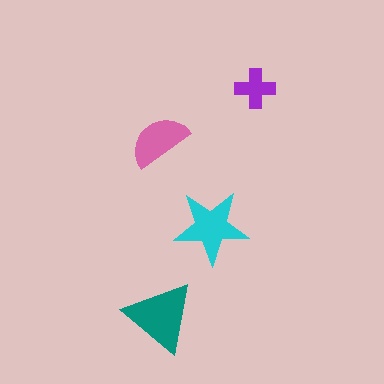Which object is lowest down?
The teal triangle is bottommost.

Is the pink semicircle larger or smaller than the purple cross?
Larger.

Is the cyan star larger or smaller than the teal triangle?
Smaller.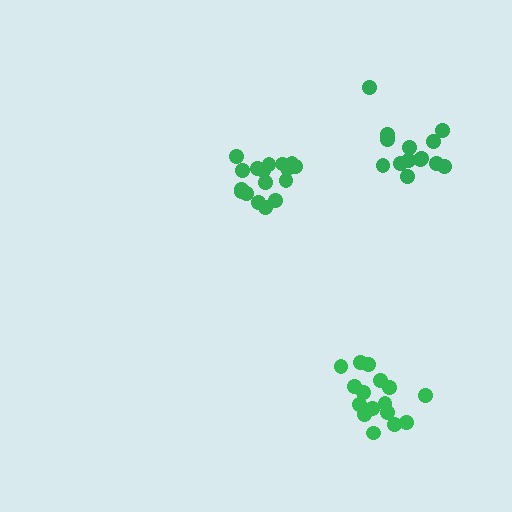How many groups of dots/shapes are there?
There are 3 groups.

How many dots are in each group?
Group 1: 16 dots, Group 2: 18 dots, Group 3: 14 dots (48 total).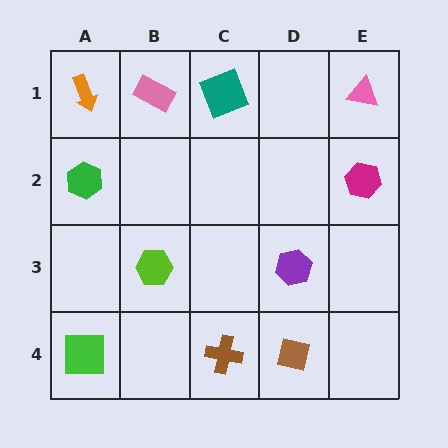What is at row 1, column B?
A pink rectangle.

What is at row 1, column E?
A pink triangle.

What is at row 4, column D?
A brown square.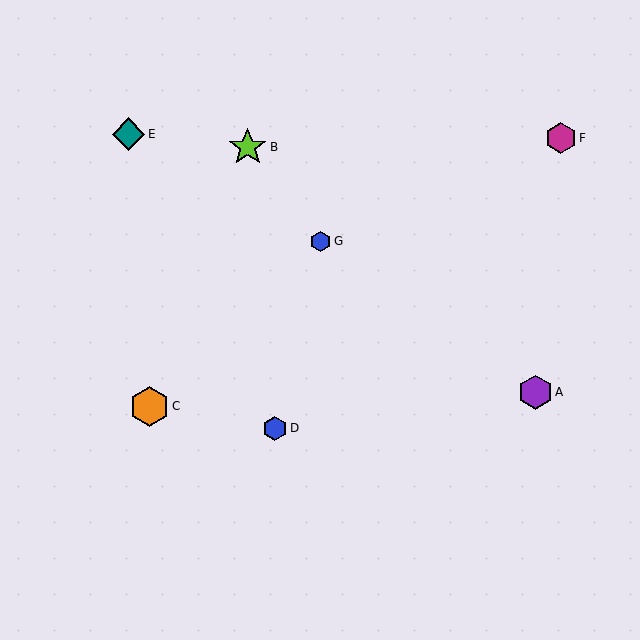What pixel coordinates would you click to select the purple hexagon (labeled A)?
Click at (535, 392) to select the purple hexagon A.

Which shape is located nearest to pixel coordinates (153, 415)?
The orange hexagon (labeled C) at (150, 406) is nearest to that location.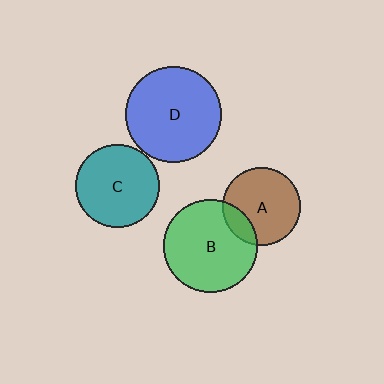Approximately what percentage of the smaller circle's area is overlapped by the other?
Approximately 15%.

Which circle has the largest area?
Circle D (blue).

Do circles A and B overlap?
Yes.